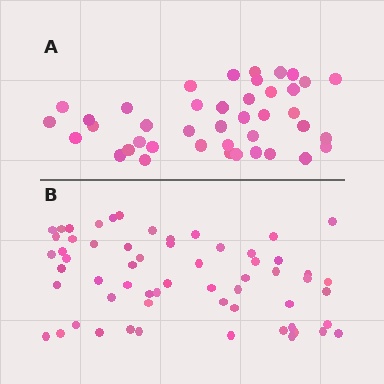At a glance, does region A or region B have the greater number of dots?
Region B (the bottom region) has more dots.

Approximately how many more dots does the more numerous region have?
Region B has approximately 20 more dots than region A.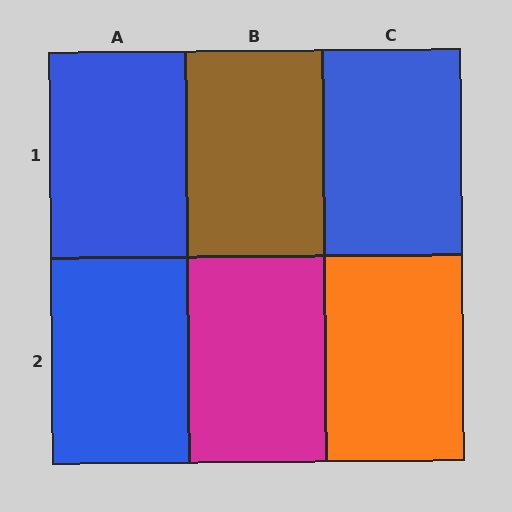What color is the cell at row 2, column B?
Magenta.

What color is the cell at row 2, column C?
Orange.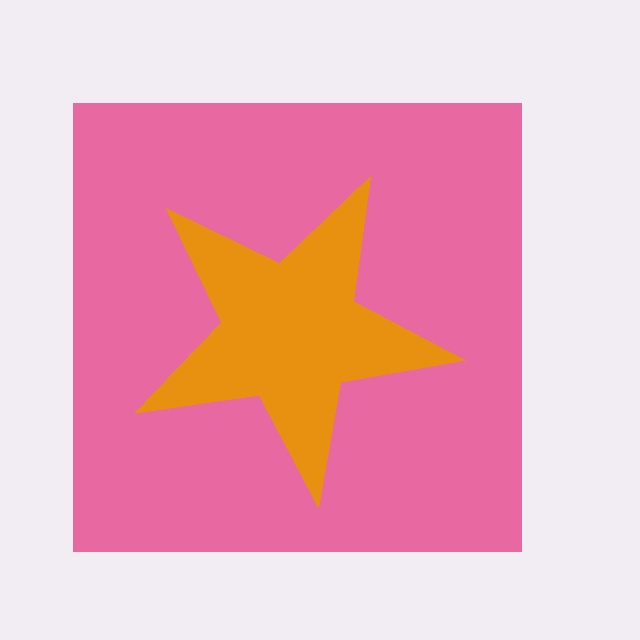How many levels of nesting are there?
2.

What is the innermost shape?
The orange star.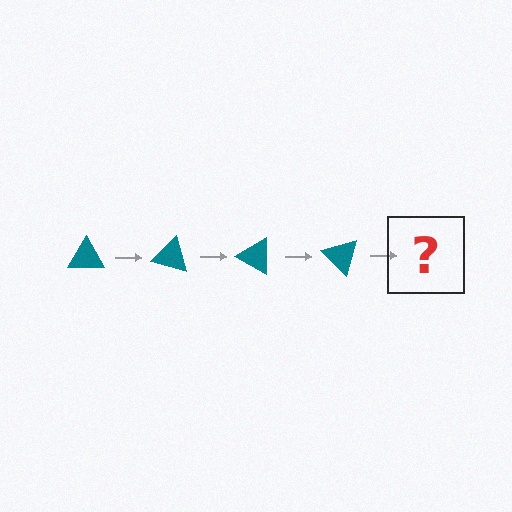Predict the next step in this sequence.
The next step is a teal triangle rotated 60 degrees.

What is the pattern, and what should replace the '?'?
The pattern is that the triangle rotates 15 degrees each step. The '?' should be a teal triangle rotated 60 degrees.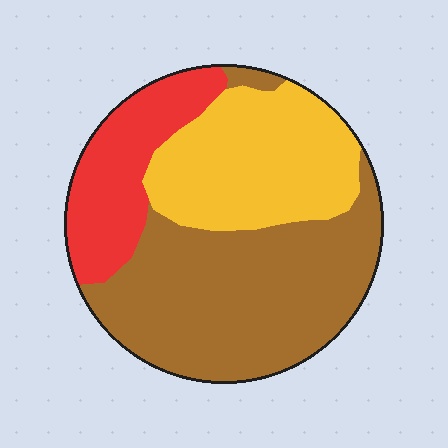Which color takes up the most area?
Brown, at roughly 50%.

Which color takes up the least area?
Red, at roughly 20%.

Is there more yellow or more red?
Yellow.